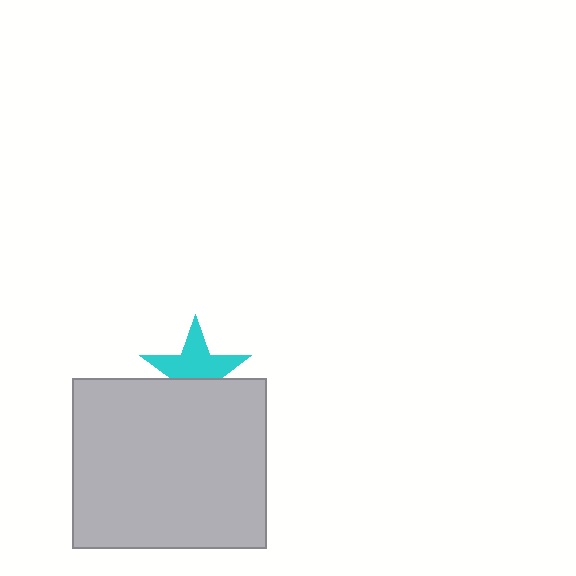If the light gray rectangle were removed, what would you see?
You would see the complete cyan star.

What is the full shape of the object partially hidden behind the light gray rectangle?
The partially hidden object is a cyan star.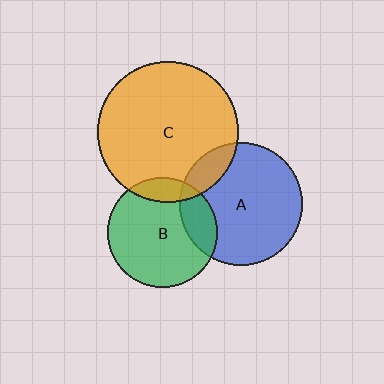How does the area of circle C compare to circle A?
Approximately 1.3 times.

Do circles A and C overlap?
Yes.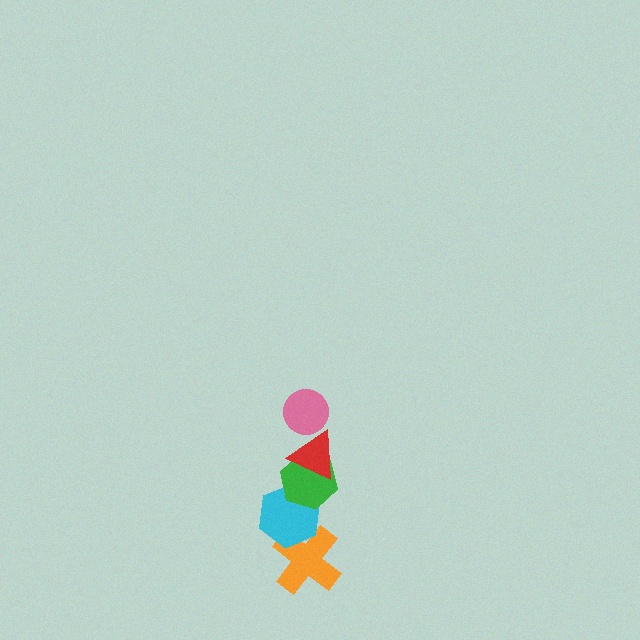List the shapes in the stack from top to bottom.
From top to bottom: the pink circle, the red triangle, the green hexagon, the cyan hexagon, the orange cross.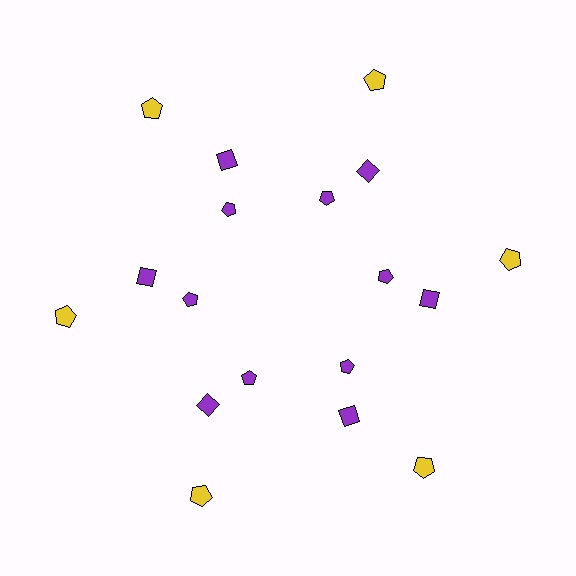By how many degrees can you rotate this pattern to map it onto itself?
The pattern maps onto itself every 60 degrees of rotation.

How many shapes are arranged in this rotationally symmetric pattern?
There are 18 shapes, arranged in 6 groups of 3.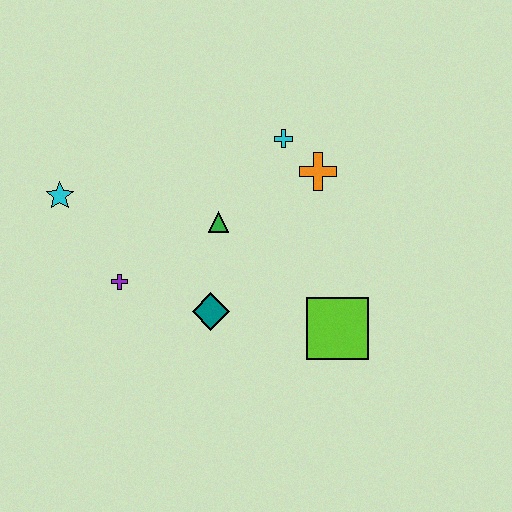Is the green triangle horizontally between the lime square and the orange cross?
No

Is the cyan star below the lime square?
No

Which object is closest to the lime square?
The teal diamond is closest to the lime square.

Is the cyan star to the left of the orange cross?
Yes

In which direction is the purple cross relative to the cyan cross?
The purple cross is to the left of the cyan cross.